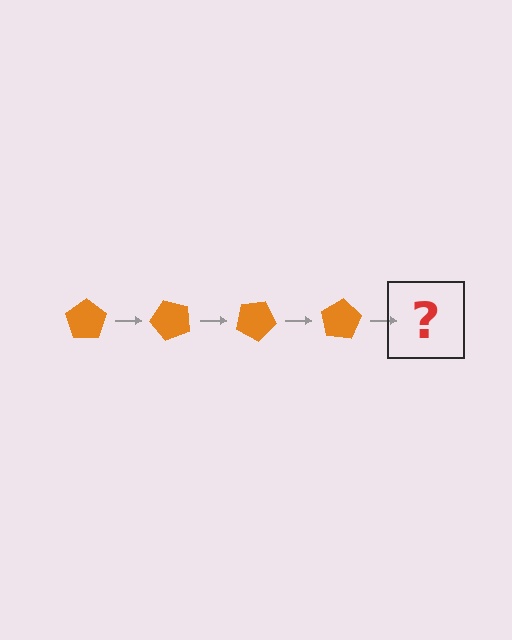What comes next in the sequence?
The next element should be an orange pentagon rotated 200 degrees.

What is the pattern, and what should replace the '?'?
The pattern is that the pentagon rotates 50 degrees each step. The '?' should be an orange pentagon rotated 200 degrees.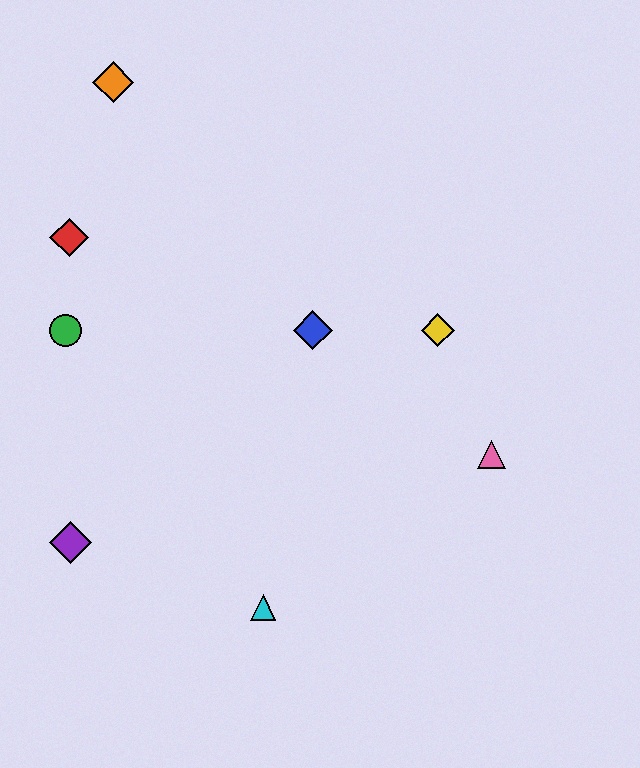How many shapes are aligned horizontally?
3 shapes (the blue diamond, the green circle, the yellow diamond) are aligned horizontally.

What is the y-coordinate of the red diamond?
The red diamond is at y≈237.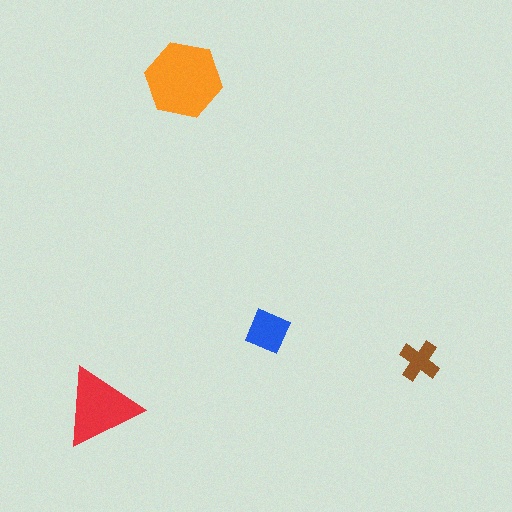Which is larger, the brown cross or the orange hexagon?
The orange hexagon.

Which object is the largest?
The orange hexagon.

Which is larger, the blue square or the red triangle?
The red triangle.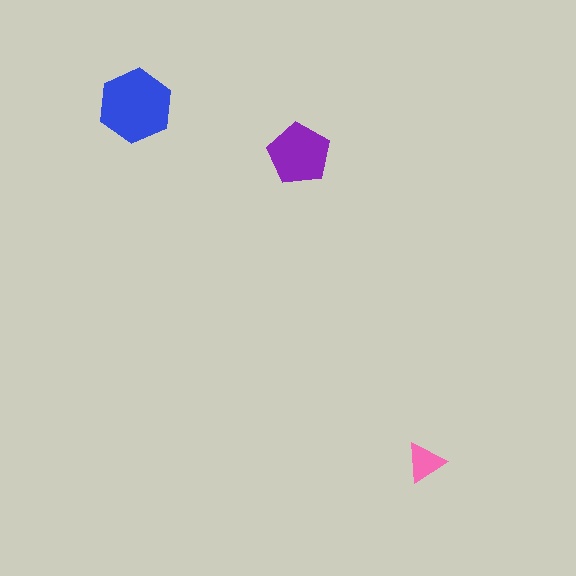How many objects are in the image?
There are 3 objects in the image.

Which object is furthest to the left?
The blue hexagon is leftmost.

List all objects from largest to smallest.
The blue hexagon, the purple pentagon, the pink triangle.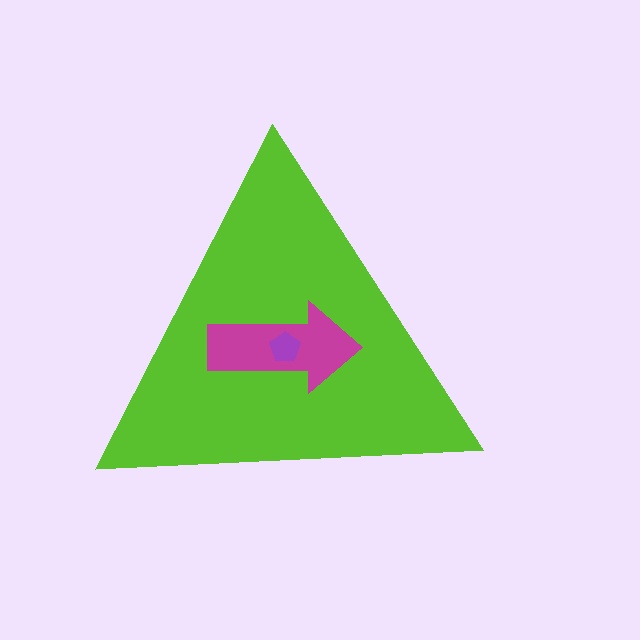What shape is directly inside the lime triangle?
The magenta arrow.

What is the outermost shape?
The lime triangle.